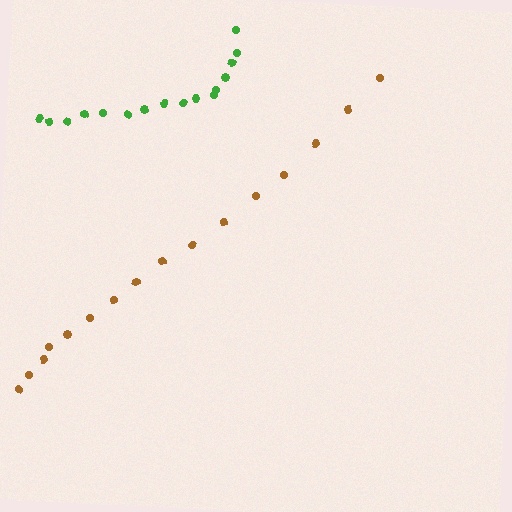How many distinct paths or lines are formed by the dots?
There are 2 distinct paths.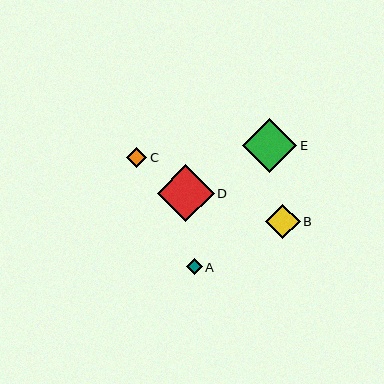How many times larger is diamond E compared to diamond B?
Diamond E is approximately 1.6 times the size of diamond B.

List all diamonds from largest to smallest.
From largest to smallest: D, E, B, C, A.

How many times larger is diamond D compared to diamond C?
Diamond D is approximately 2.8 times the size of diamond C.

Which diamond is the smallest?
Diamond A is the smallest with a size of approximately 16 pixels.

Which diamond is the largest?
Diamond D is the largest with a size of approximately 57 pixels.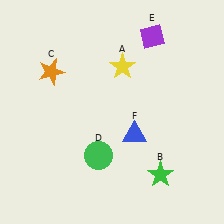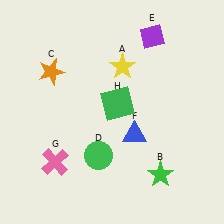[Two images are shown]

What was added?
A pink cross (G), a green square (H) were added in Image 2.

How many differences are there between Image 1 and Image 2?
There are 2 differences between the two images.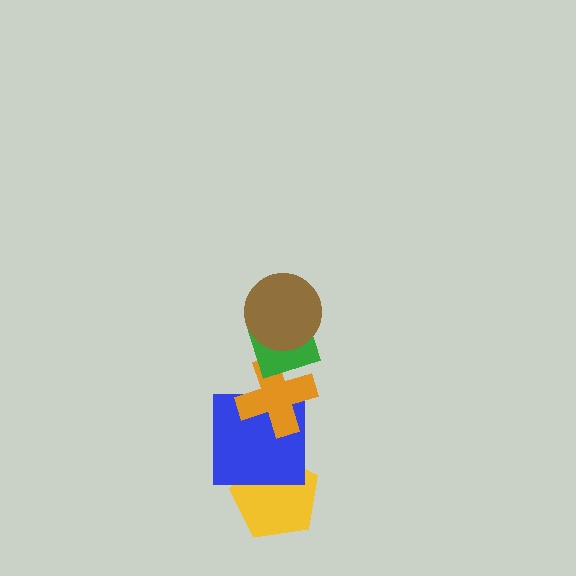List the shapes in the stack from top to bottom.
From top to bottom: the brown circle, the green diamond, the orange cross, the blue square, the yellow pentagon.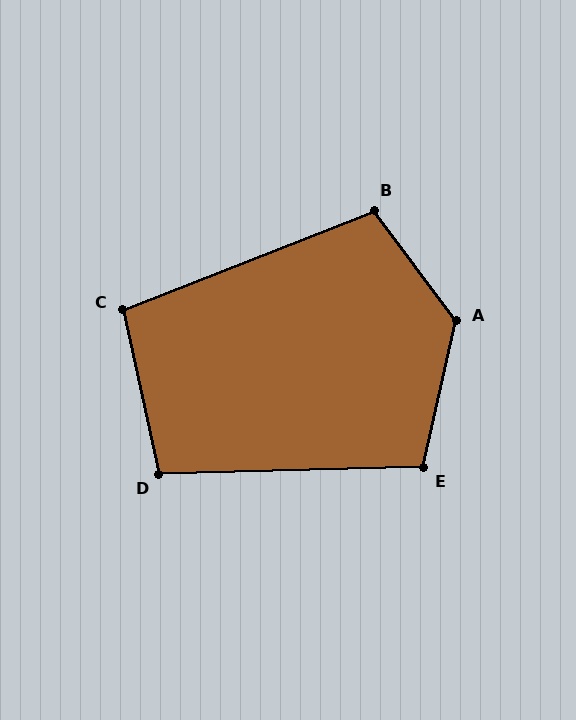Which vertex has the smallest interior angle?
C, at approximately 99 degrees.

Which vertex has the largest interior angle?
A, at approximately 131 degrees.